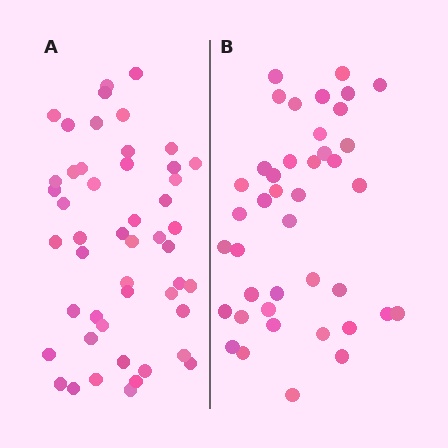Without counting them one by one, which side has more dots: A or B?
Region A (the left region) has more dots.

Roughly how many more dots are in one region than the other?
Region A has roughly 8 or so more dots than region B.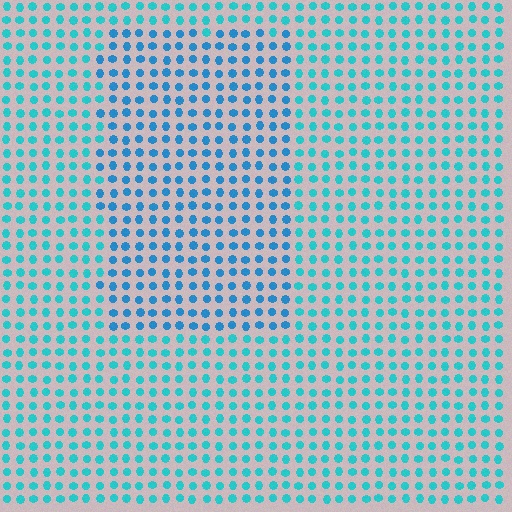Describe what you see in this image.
The image is filled with small cyan elements in a uniform arrangement. A rectangle-shaped region is visible where the elements are tinted to a slightly different hue, forming a subtle color boundary.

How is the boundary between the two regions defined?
The boundary is defined purely by a slight shift in hue (about 23 degrees). Spacing, size, and orientation are identical on both sides.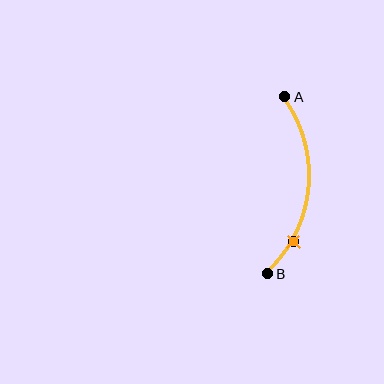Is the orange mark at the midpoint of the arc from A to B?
No. The orange mark lies on the arc but is closer to endpoint B. The arc midpoint would be at the point on the curve equidistant along the arc from both A and B.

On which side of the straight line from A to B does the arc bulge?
The arc bulges to the right of the straight line connecting A and B.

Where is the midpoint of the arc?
The arc midpoint is the point on the curve farthest from the straight line joining A and B. It sits to the right of that line.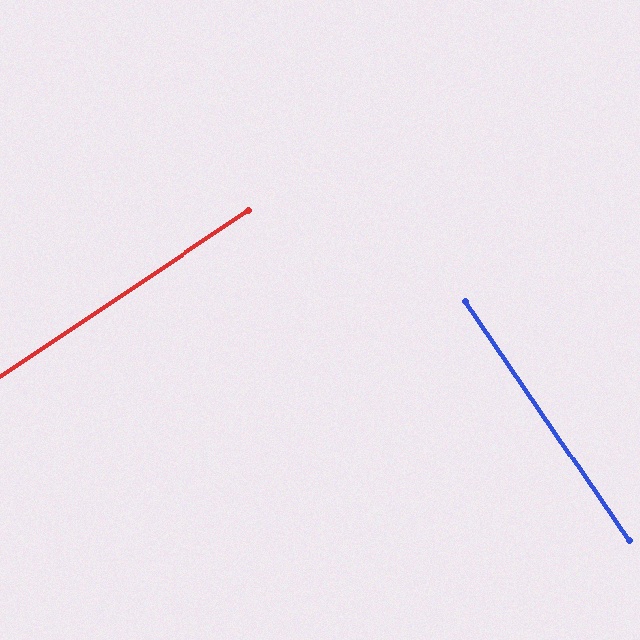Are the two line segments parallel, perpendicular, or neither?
Perpendicular — they meet at approximately 89°.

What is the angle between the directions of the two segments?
Approximately 89 degrees.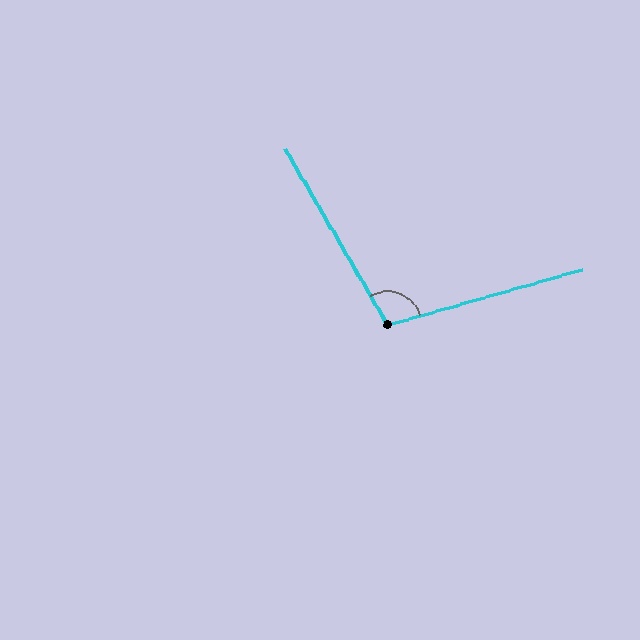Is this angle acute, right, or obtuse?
It is obtuse.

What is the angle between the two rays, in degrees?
Approximately 104 degrees.